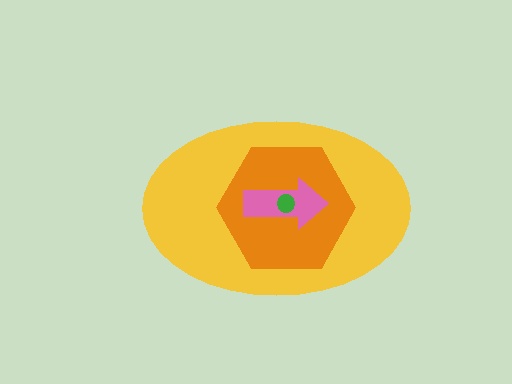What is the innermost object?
The green circle.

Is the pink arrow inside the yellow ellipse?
Yes.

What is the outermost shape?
The yellow ellipse.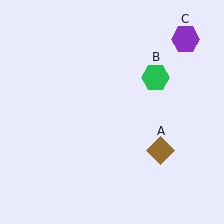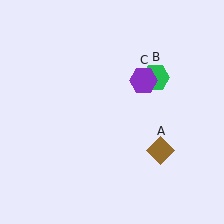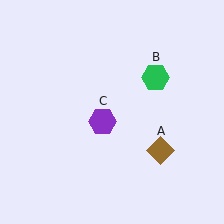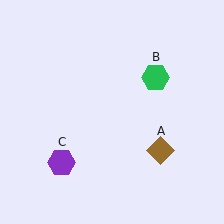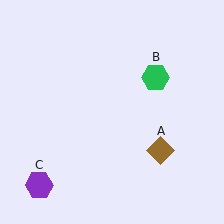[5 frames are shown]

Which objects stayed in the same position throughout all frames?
Brown diamond (object A) and green hexagon (object B) remained stationary.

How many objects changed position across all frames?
1 object changed position: purple hexagon (object C).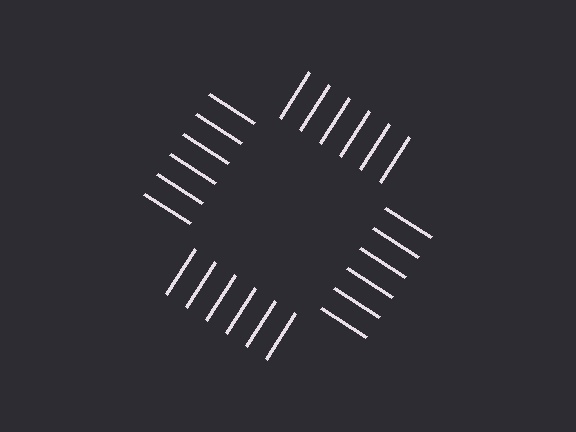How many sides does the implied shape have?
4 sides — the line-ends trace a square.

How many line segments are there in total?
24 — 6 along each of the 4 edges.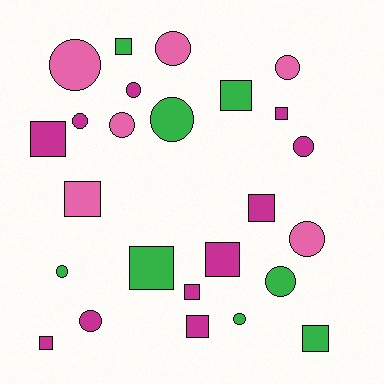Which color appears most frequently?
Magenta, with 11 objects.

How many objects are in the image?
There are 25 objects.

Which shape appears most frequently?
Circle, with 13 objects.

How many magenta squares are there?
There are 7 magenta squares.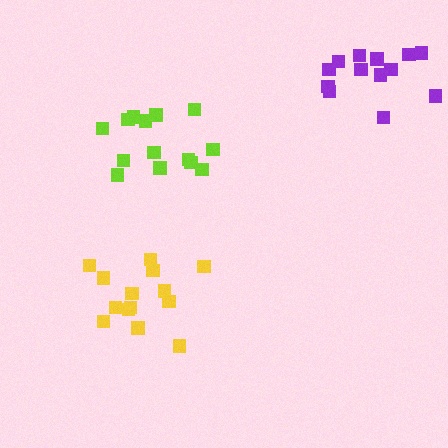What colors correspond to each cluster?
The clusters are colored: lime, yellow, purple.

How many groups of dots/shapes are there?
There are 3 groups.